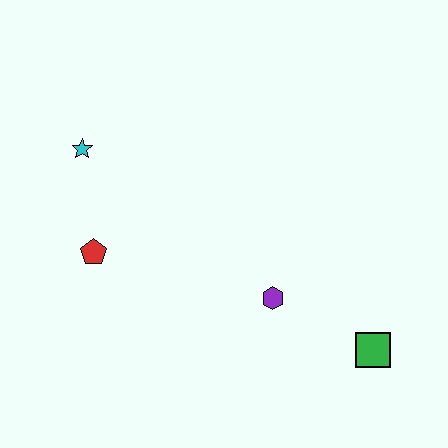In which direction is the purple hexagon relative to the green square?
The purple hexagon is to the left of the green square.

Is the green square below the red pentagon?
Yes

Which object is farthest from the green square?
The cyan star is farthest from the green square.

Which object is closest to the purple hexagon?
The green square is closest to the purple hexagon.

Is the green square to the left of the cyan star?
No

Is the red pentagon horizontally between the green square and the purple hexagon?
No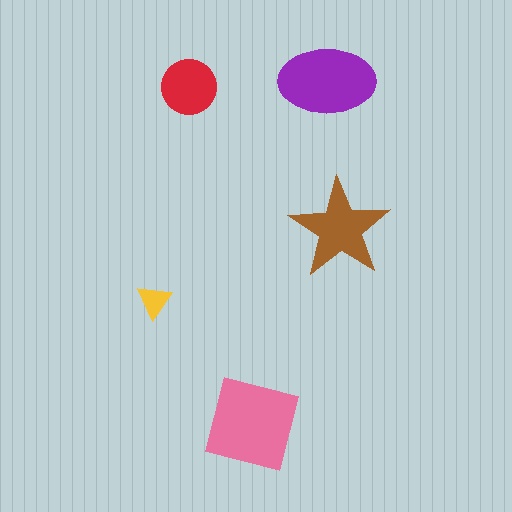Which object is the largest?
The pink square.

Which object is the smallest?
The yellow triangle.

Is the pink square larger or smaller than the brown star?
Larger.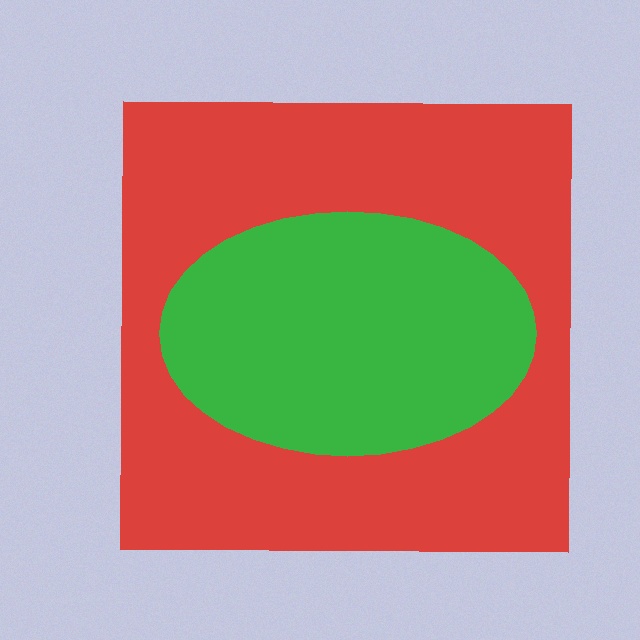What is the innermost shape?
The green ellipse.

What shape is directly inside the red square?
The green ellipse.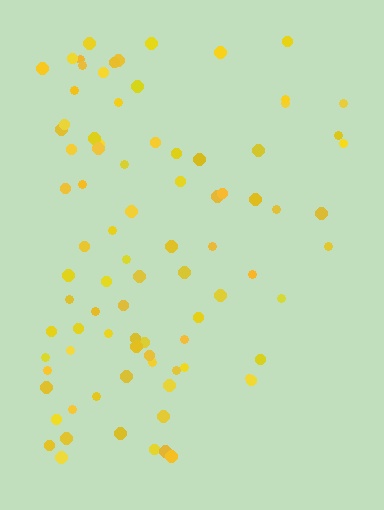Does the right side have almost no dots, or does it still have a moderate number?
Still a moderate number, just noticeably fewer than the left.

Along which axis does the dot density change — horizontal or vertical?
Horizontal.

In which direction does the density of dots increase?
From right to left, with the left side densest.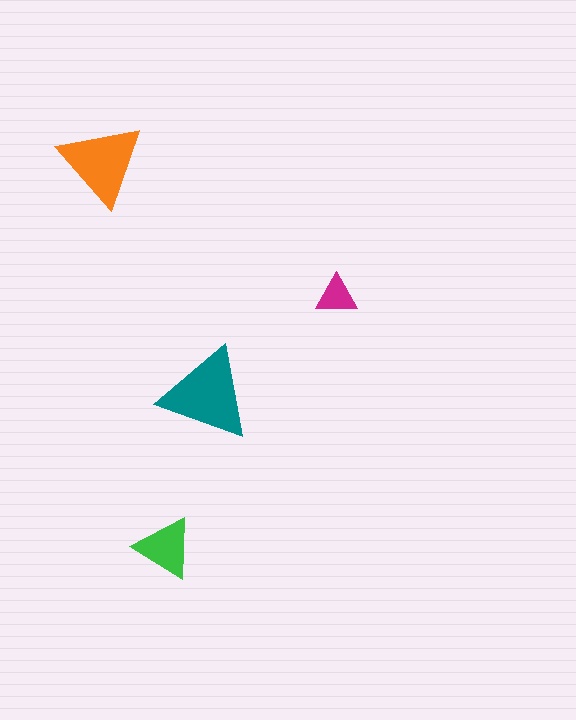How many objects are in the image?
There are 4 objects in the image.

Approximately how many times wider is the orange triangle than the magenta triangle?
About 2 times wider.